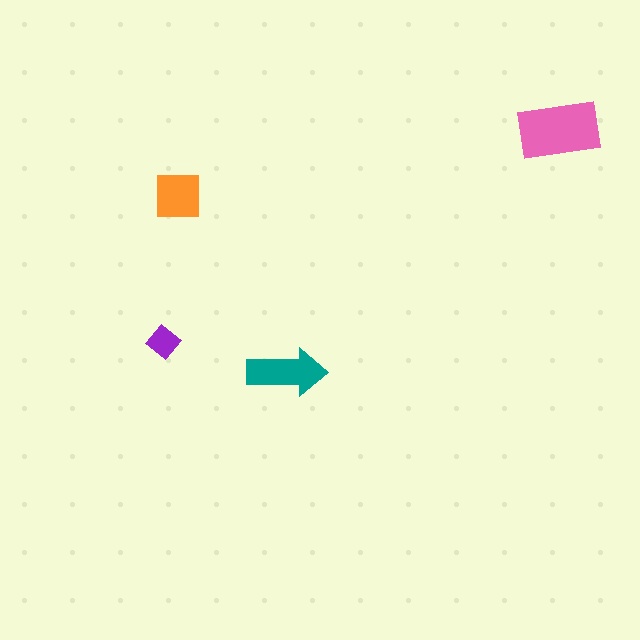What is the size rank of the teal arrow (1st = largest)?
2nd.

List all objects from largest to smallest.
The pink rectangle, the teal arrow, the orange square, the purple diamond.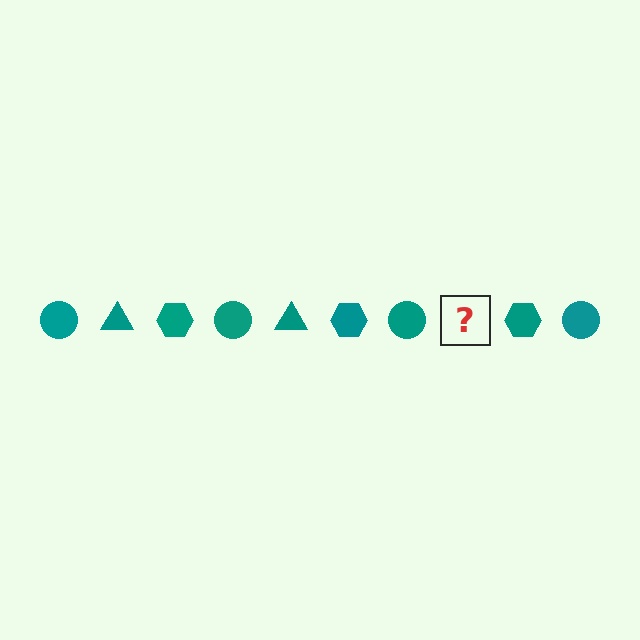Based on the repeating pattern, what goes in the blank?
The blank should be a teal triangle.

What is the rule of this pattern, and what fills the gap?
The rule is that the pattern cycles through circle, triangle, hexagon shapes in teal. The gap should be filled with a teal triangle.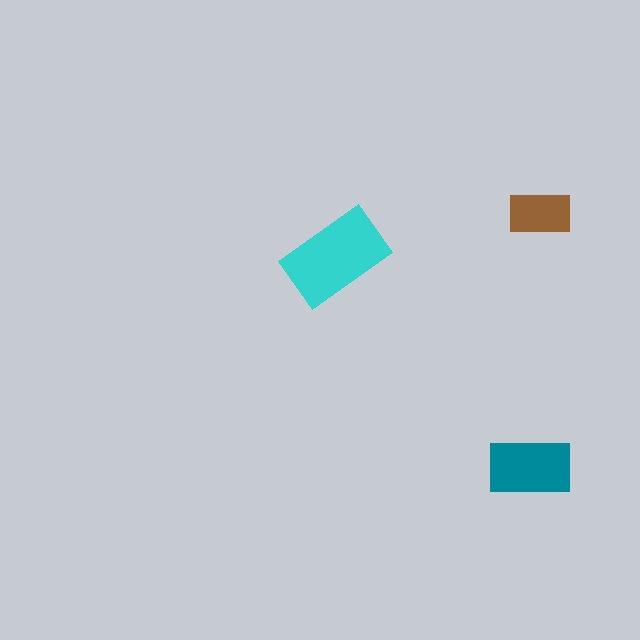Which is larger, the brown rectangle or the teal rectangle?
The teal one.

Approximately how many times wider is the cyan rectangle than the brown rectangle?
About 1.5 times wider.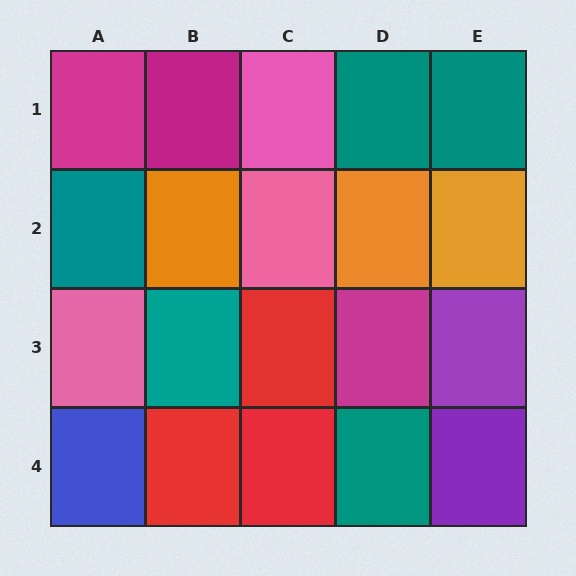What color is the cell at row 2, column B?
Orange.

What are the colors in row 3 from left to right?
Pink, teal, red, magenta, purple.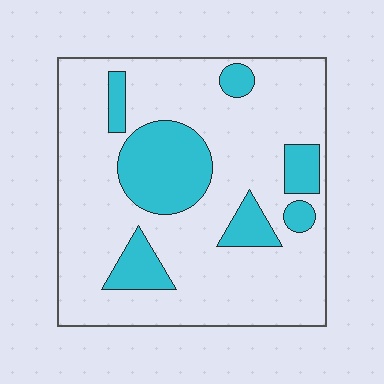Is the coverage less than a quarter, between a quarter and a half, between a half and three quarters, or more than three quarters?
Less than a quarter.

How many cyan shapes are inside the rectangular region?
7.